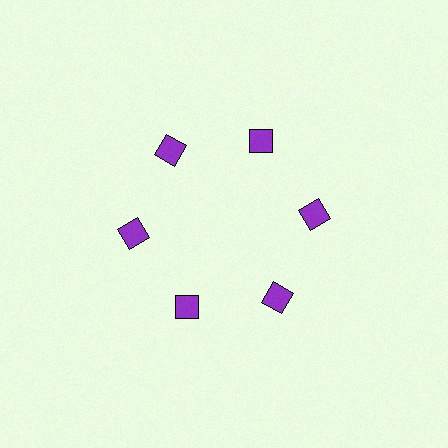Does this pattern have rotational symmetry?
Yes, this pattern has 6-fold rotational symmetry. It looks the same after rotating 60 degrees around the center.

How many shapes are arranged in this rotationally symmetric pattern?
There are 6 shapes, arranged in 6 groups of 1.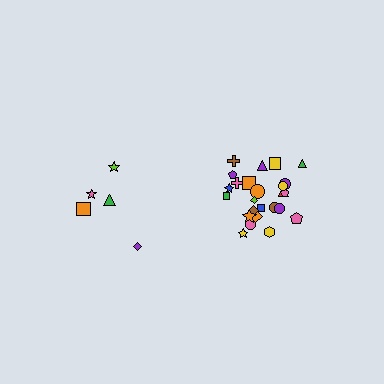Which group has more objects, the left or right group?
The right group.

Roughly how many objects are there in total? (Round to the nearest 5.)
Roughly 30 objects in total.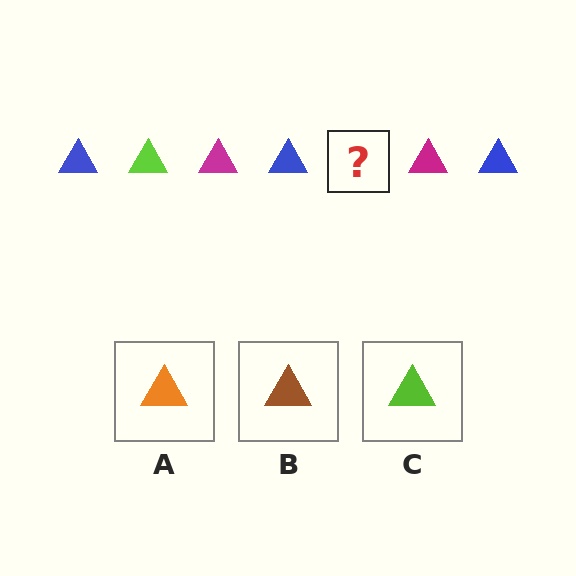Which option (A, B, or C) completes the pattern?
C.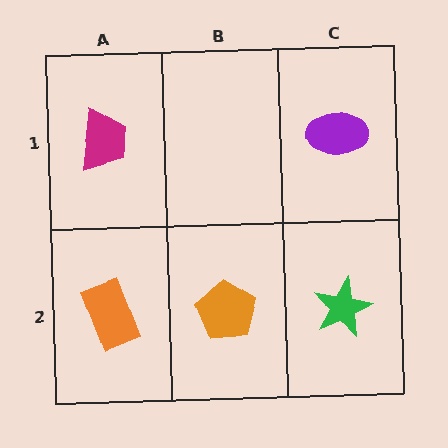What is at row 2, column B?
An orange pentagon.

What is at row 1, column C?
A purple ellipse.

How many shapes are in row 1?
2 shapes.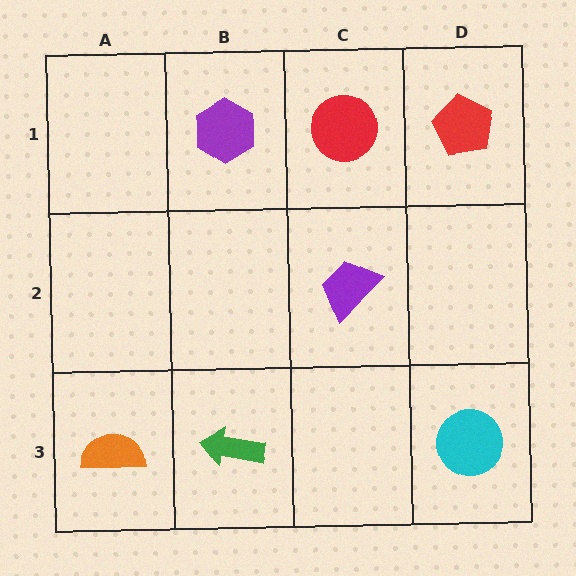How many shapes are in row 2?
1 shape.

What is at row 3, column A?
An orange semicircle.